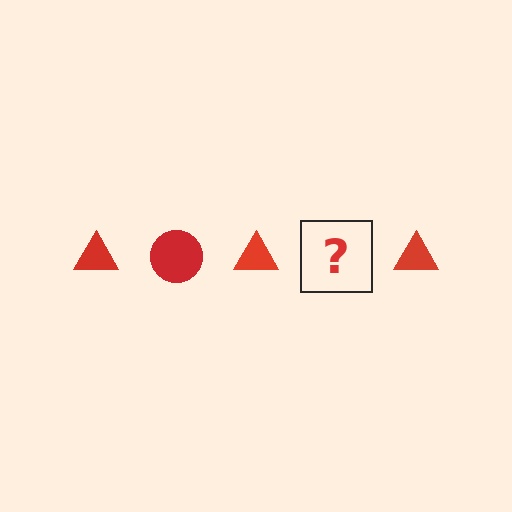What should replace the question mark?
The question mark should be replaced with a red circle.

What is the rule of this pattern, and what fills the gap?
The rule is that the pattern cycles through triangle, circle shapes in red. The gap should be filled with a red circle.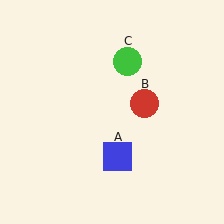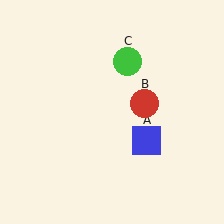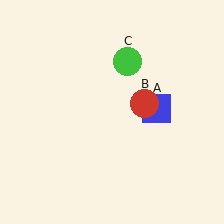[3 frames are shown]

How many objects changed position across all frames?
1 object changed position: blue square (object A).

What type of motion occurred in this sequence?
The blue square (object A) rotated counterclockwise around the center of the scene.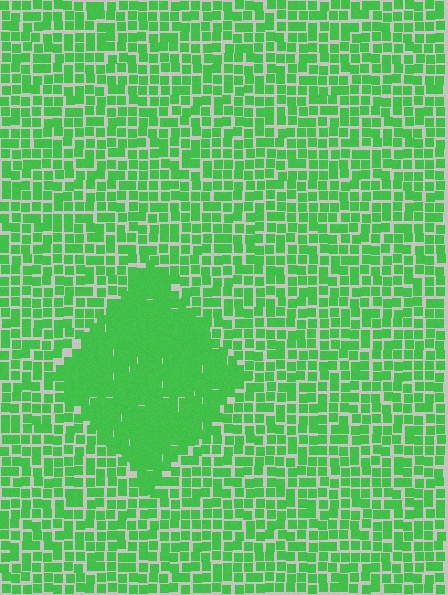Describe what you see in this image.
The image contains small green elements arranged at two different densities. A diamond-shaped region is visible where the elements are more densely packed than the surrounding area.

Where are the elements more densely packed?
The elements are more densely packed inside the diamond boundary.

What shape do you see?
I see a diamond.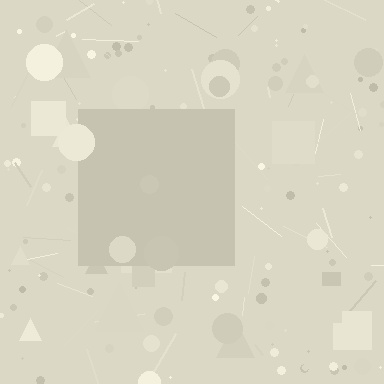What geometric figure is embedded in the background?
A square is embedded in the background.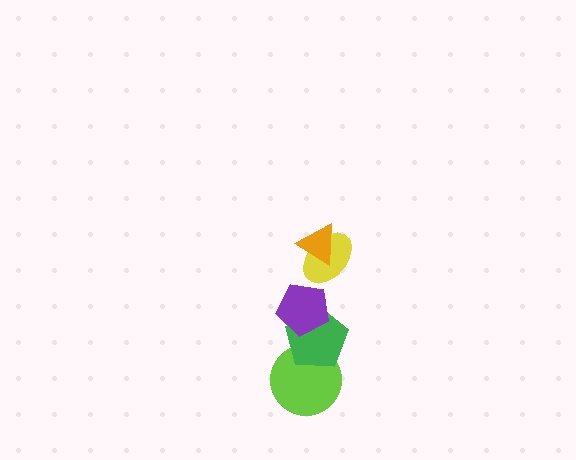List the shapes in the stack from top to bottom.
From top to bottom: the orange triangle, the yellow ellipse, the purple pentagon, the green pentagon, the lime circle.